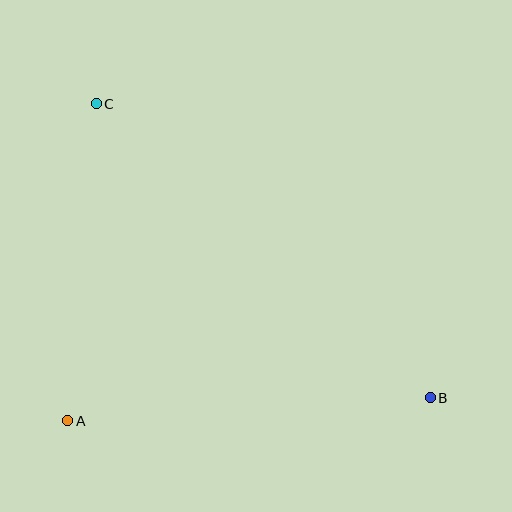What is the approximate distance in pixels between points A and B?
The distance between A and B is approximately 363 pixels.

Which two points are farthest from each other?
Points B and C are farthest from each other.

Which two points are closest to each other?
Points A and C are closest to each other.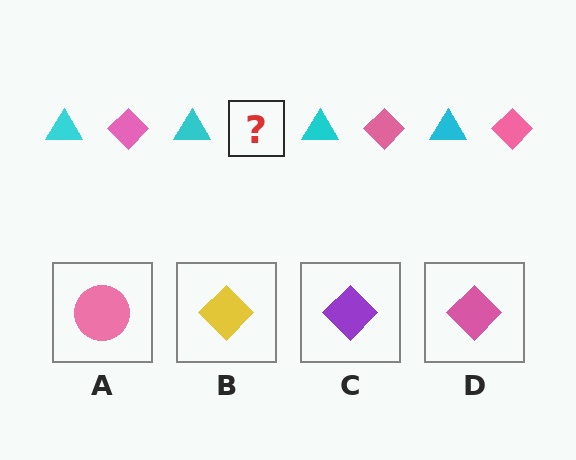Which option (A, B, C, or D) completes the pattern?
D.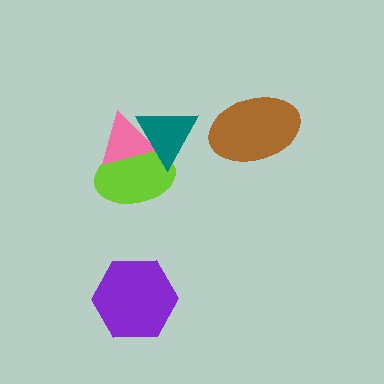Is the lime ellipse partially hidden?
Yes, it is partially covered by another shape.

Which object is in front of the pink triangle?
The teal triangle is in front of the pink triangle.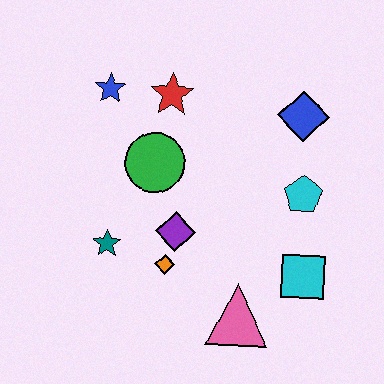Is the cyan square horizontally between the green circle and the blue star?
No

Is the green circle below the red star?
Yes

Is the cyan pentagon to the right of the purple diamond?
Yes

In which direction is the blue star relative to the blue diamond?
The blue star is to the left of the blue diamond.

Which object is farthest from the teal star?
The blue diamond is farthest from the teal star.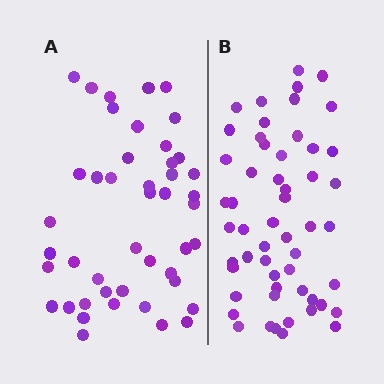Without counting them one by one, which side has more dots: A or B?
Region B (the right region) has more dots.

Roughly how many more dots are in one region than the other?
Region B has roughly 8 or so more dots than region A.